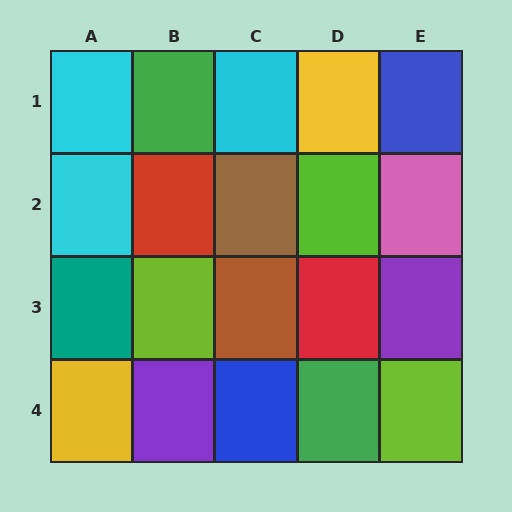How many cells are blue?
2 cells are blue.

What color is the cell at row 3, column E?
Purple.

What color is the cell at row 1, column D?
Yellow.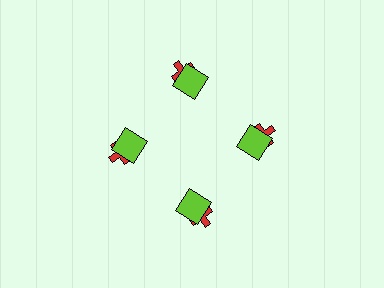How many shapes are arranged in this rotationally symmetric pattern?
There are 8 shapes, arranged in 4 groups of 2.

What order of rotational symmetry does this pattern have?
This pattern has 4-fold rotational symmetry.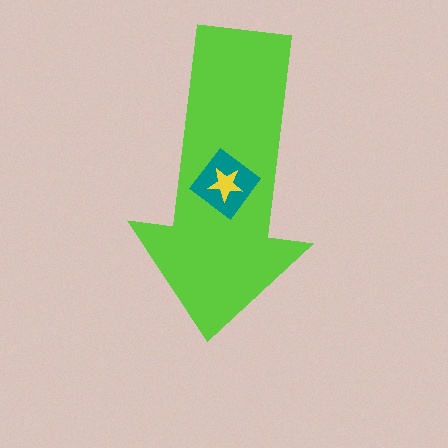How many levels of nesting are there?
3.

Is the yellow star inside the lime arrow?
Yes.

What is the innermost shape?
The yellow star.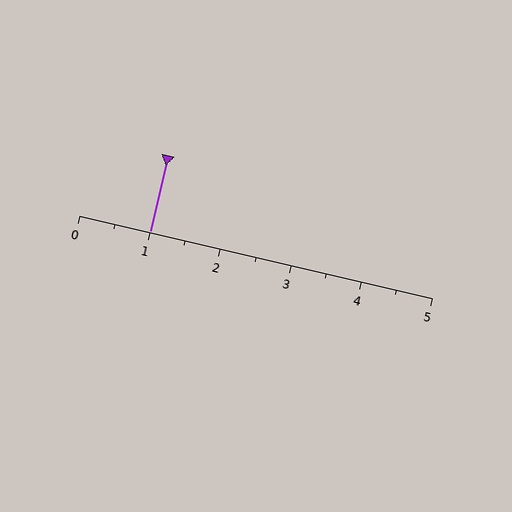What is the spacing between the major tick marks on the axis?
The major ticks are spaced 1 apart.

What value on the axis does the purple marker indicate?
The marker indicates approximately 1.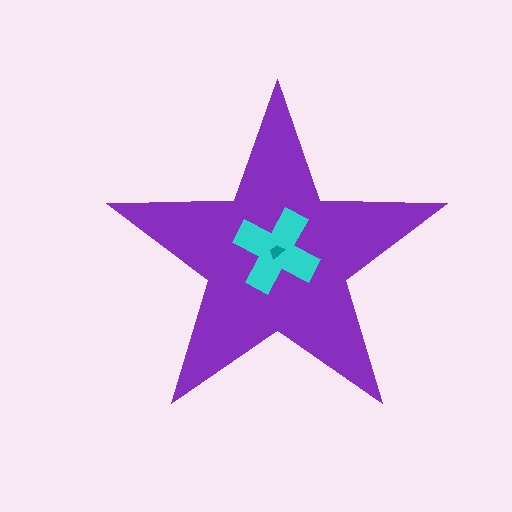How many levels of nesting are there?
3.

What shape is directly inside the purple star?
The cyan cross.